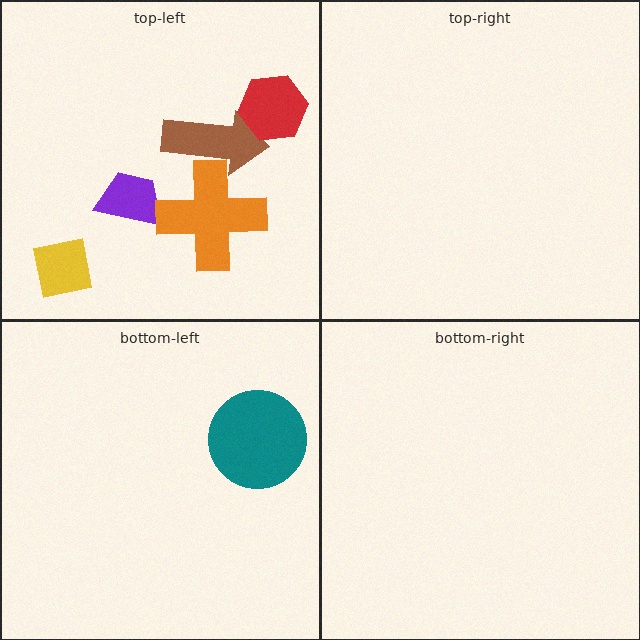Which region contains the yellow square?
The top-left region.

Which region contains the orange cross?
The top-left region.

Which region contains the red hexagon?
The top-left region.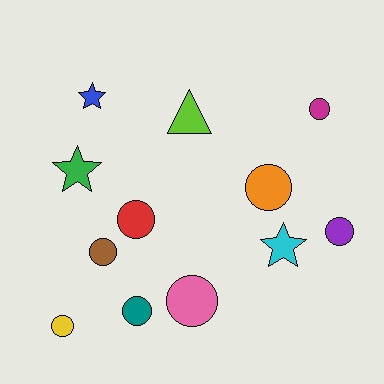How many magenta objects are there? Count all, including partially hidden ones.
There is 1 magenta object.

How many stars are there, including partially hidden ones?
There are 3 stars.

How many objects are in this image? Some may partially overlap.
There are 12 objects.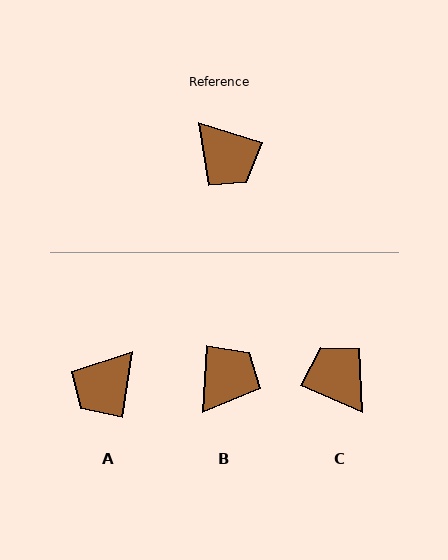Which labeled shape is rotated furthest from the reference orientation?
C, about 174 degrees away.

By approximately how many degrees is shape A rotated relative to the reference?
Approximately 81 degrees clockwise.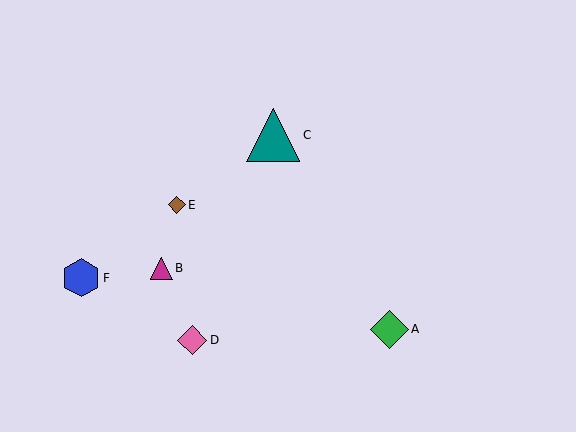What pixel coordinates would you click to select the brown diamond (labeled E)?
Click at (177, 205) to select the brown diamond E.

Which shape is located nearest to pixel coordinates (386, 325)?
The green diamond (labeled A) at (389, 329) is nearest to that location.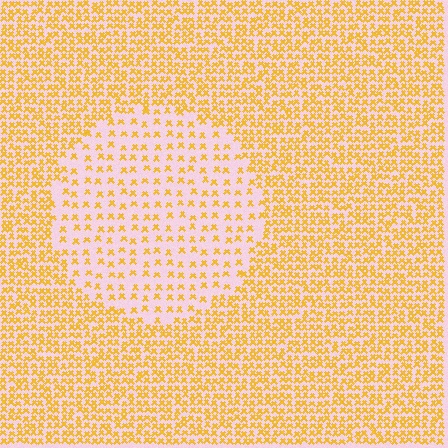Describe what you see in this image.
The image contains small yellow elements arranged at two different densities. A circle-shaped region is visible where the elements are less densely packed than the surrounding area.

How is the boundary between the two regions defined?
The boundary is defined by a change in element density (approximately 2.4x ratio). All elements are the same color, size, and shape.